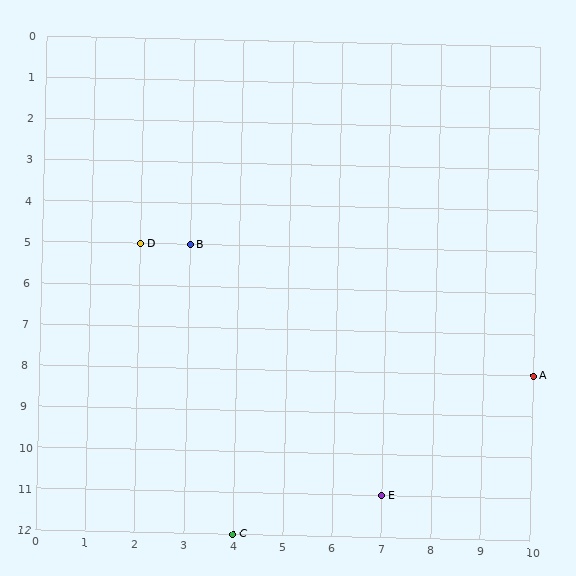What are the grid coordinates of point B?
Point B is at grid coordinates (3, 5).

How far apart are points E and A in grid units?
Points E and A are 3 columns and 3 rows apart (about 4.2 grid units diagonally).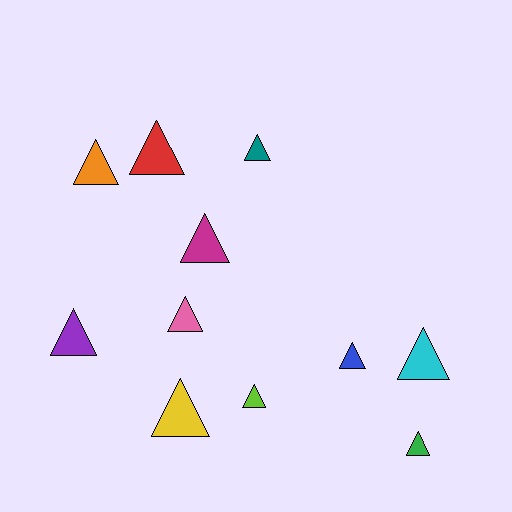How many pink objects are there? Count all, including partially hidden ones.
There is 1 pink object.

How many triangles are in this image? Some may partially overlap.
There are 11 triangles.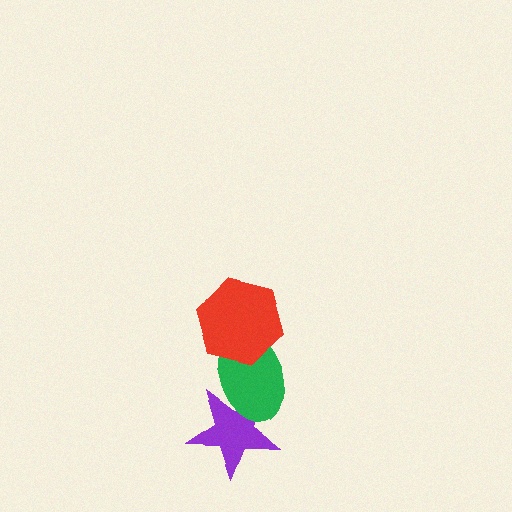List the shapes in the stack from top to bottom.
From top to bottom: the red hexagon, the green ellipse, the purple star.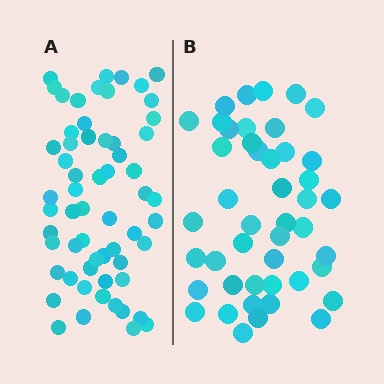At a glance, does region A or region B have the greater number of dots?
Region A (the left region) has more dots.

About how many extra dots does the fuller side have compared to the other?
Region A has approximately 15 more dots than region B.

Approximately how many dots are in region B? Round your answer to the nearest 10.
About 40 dots. (The exact count is 45, which rounds to 40.)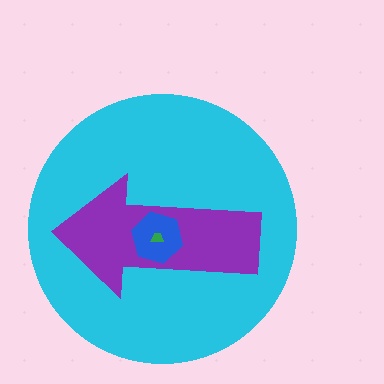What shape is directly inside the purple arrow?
The blue hexagon.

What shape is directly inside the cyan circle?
The purple arrow.